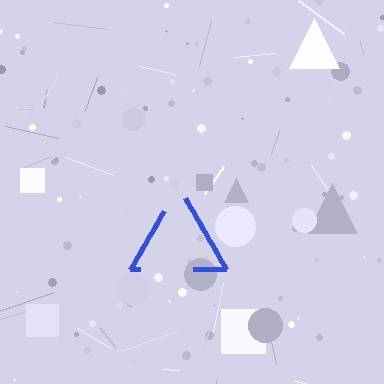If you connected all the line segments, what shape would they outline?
They would outline a triangle.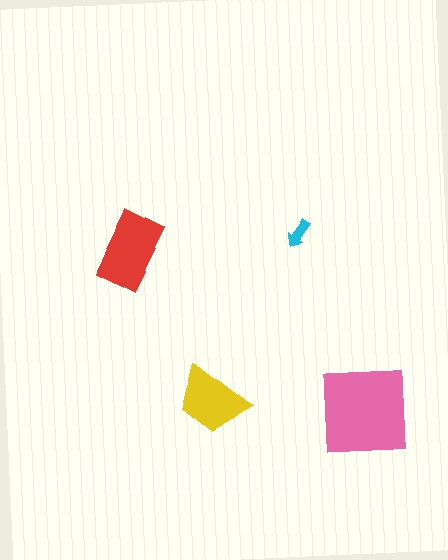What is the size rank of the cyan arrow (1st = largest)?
4th.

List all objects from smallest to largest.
The cyan arrow, the yellow trapezoid, the red rectangle, the pink square.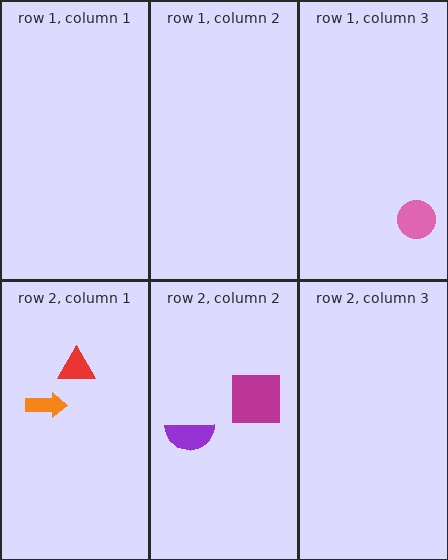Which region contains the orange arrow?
The row 2, column 1 region.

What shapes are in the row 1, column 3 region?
The pink circle.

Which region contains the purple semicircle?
The row 2, column 2 region.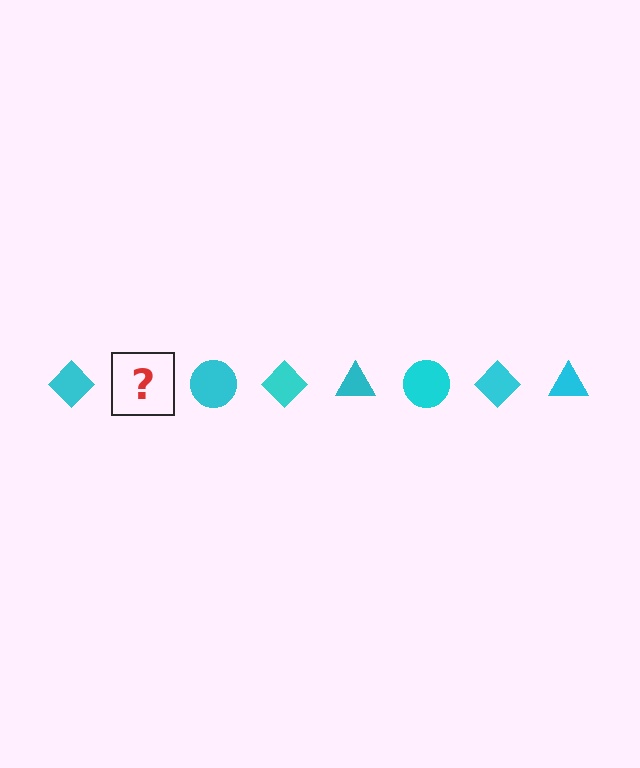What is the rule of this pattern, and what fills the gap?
The rule is that the pattern cycles through diamond, triangle, circle shapes in cyan. The gap should be filled with a cyan triangle.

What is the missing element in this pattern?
The missing element is a cyan triangle.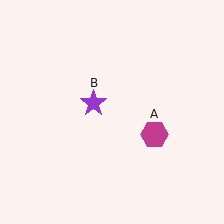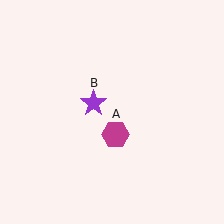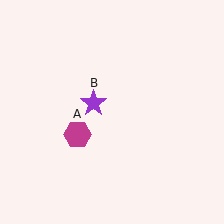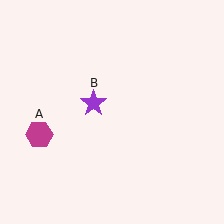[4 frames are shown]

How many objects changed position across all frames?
1 object changed position: magenta hexagon (object A).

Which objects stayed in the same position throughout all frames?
Purple star (object B) remained stationary.